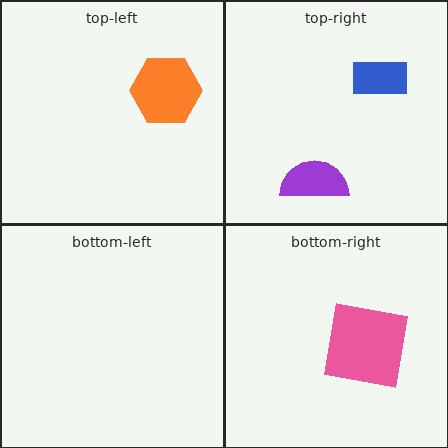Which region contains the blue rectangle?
The top-right region.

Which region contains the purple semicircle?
The top-right region.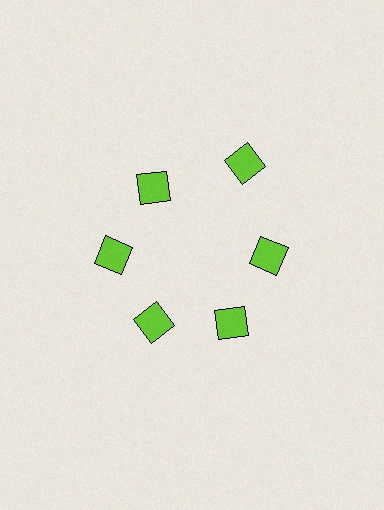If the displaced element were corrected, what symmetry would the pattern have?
It would have 6-fold rotational symmetry — the pattern would map onto itself every 60 degrees.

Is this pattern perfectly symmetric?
No. The 6 lime diamonds are arranged in a ring, but one element near the 1 o'clock position is pushed outward from the center, breaking the 6-fold rotational symmetry.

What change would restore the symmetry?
The symmetry would be restored by moving it inward, back onto the ring so that all 6 diamonds sit at equal angles and equal distance from the center.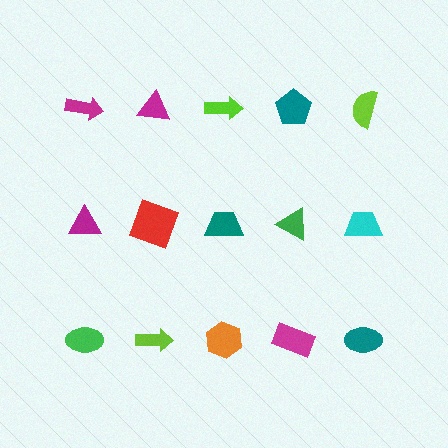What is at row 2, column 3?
A teal trapezoid.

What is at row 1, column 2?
A magenta triangle.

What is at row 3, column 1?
A green ellipse.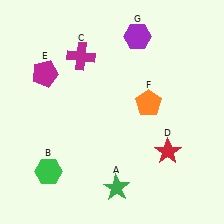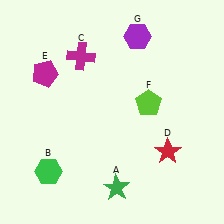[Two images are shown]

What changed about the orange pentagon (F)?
In Image 1, F is orange. In Image 2, it changed to lime.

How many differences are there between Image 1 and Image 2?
There is 1 difference between the two images.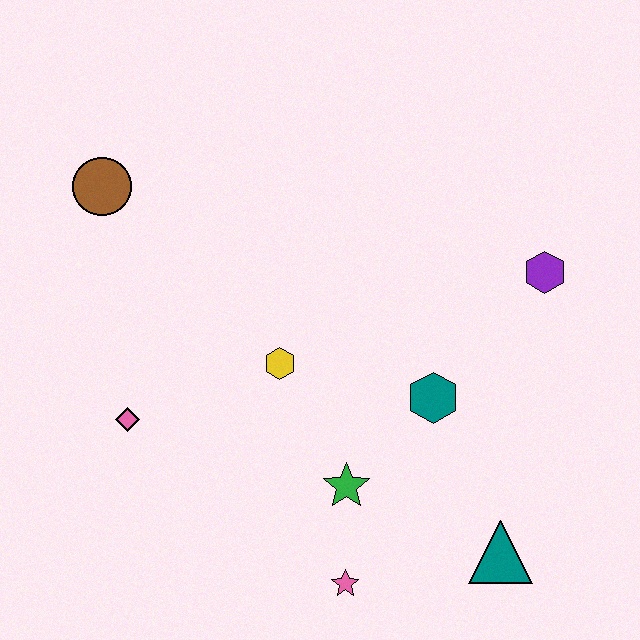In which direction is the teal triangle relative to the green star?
The teal triangle is to the right of the green star.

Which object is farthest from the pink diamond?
The purple hexagon is farthest from the pink diamond.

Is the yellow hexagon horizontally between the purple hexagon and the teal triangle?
No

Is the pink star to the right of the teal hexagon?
No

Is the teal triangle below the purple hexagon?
Yes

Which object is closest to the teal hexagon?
The green star is closest to the teal hexagon.